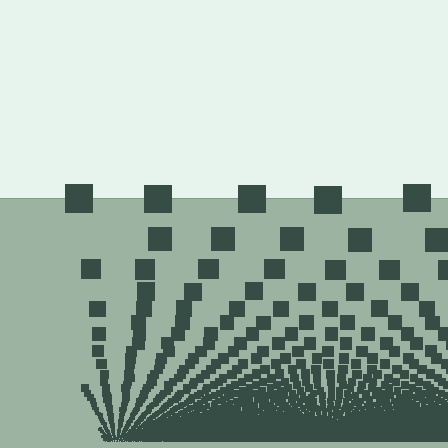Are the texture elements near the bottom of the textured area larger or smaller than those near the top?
Smaller. The gradient is inverted — elements near the bottom are smaller and denser.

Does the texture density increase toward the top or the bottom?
Density increases toward the bottom.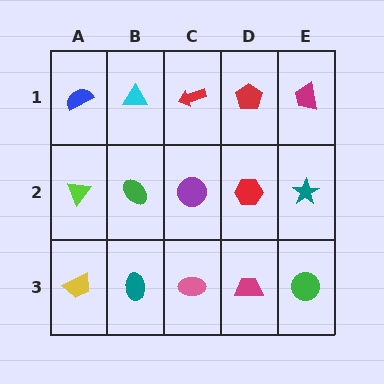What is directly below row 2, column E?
A green circle.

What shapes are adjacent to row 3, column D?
A red hexagon (row 2, column D), a pink ellipse (row 3, column C), a green circle (row 3, column E).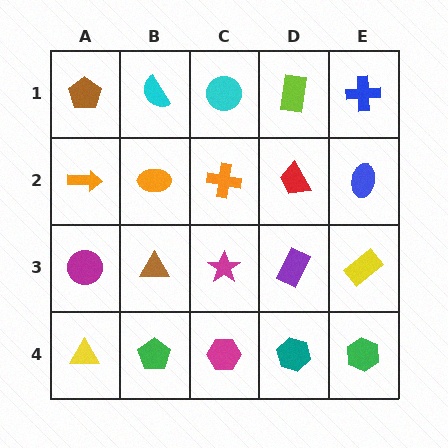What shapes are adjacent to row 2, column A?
A brown pentagon (row 1, column A), a magenta circle (row 3, column A), an orange ellipse (row 2, column B).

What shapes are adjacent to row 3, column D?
A red trapezoid (row 2, column D), a teal hexagon (row 4, column D), a magenta star (row 3, column C), a yellow rectangle (row 3, column E).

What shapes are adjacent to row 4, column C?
A magenta star (row 3, column C), a green pentagon (row 4, column B), a teal hexagon (row 4, column D).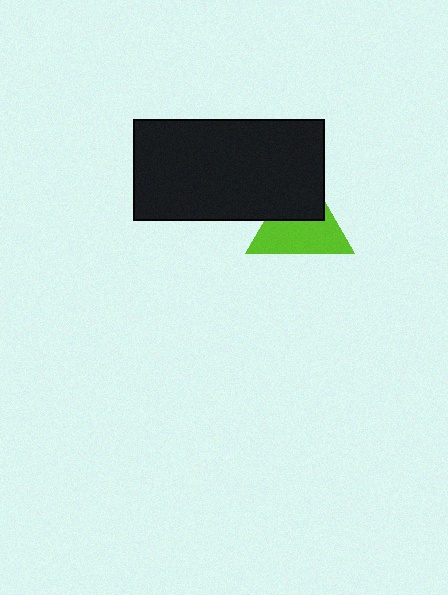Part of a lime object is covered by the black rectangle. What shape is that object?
It is a triangle.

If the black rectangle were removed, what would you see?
You would see the complete lime triangle.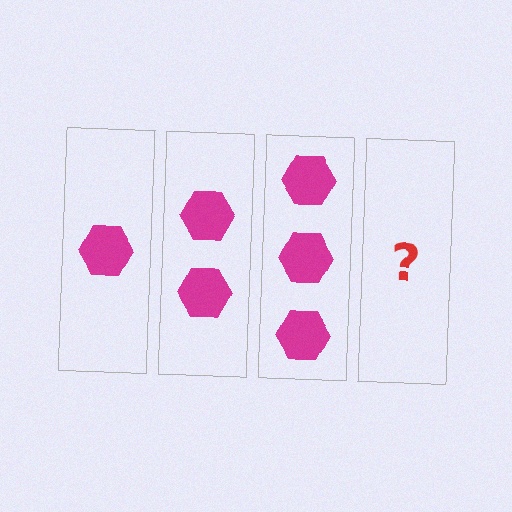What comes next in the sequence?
The next element should be 4 hexagons.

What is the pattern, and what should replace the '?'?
The pattern is that each step adds one more hexagon. The '?' should be 4 hexagons.